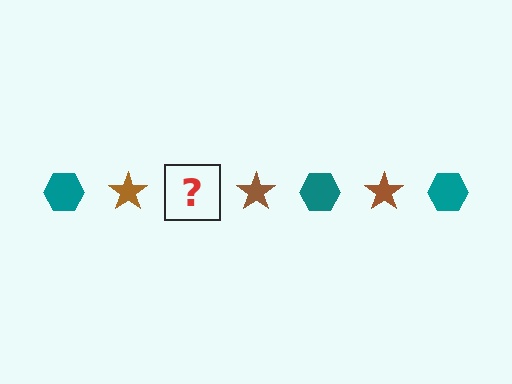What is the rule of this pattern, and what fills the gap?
The rule is that the pattern alternates between teal hexagon and brown star. The gap should be filled with a teal hexagon.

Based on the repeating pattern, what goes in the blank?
The blank should be a teal hexagon.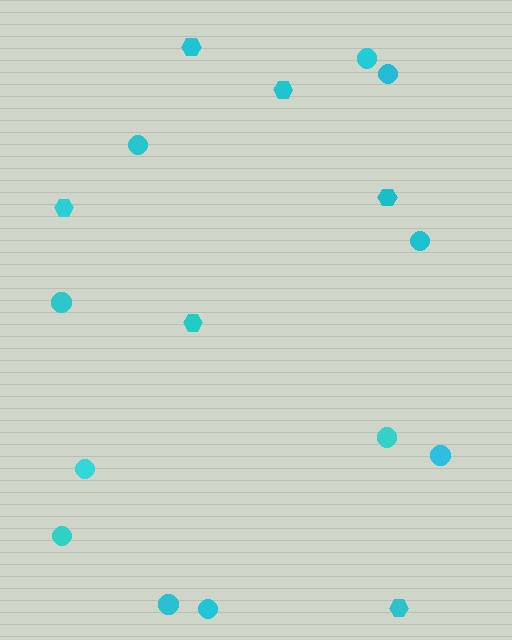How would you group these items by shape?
There are 2 groups: one group of hexagons (6) and one group of circles (11).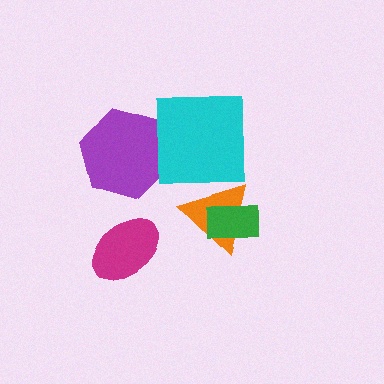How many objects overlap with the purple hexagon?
1 object overlaps with the purple hexagon.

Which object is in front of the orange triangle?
The green rectangle is in front of the orange triangle.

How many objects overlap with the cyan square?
1 object overlaps with the cyan square.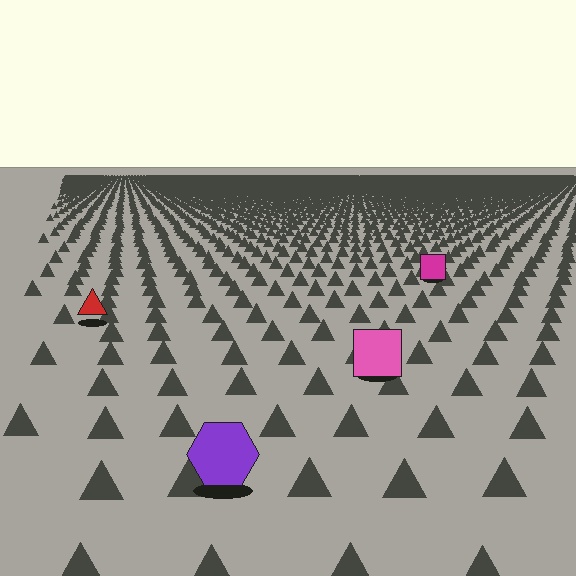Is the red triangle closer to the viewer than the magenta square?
Yes. The red triangle is closer — you can tell from the texture gradient: the ground texture is coarser near it.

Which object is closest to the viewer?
The purple hexagon is closest. The texture marks near it are larger and more spread out.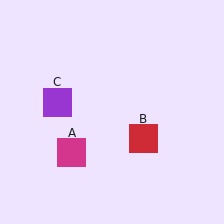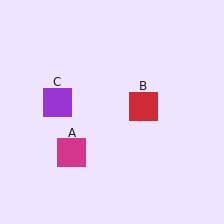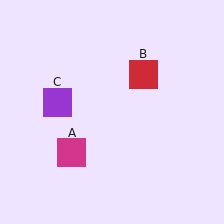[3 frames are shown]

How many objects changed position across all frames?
1 object changed position: red square (object B).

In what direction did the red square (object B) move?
The red square (object B) moved up.